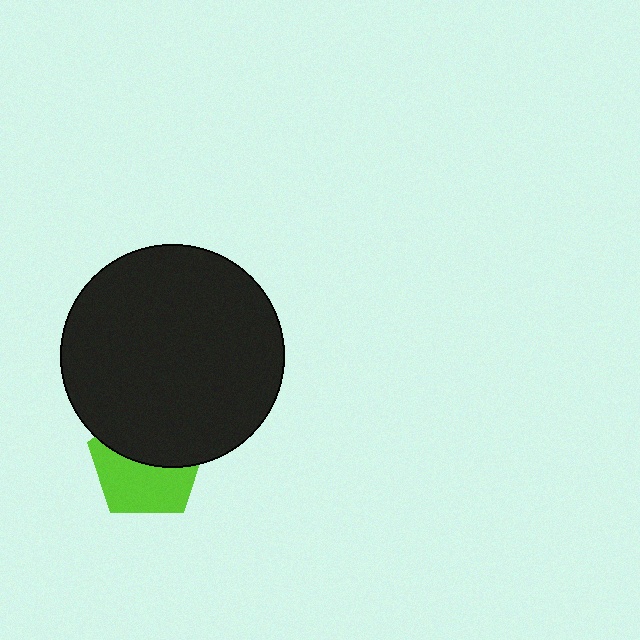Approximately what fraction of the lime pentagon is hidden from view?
Roughly 48% of the lime pentagon is hidden behind the black circle.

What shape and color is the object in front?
The object in front is a black circle.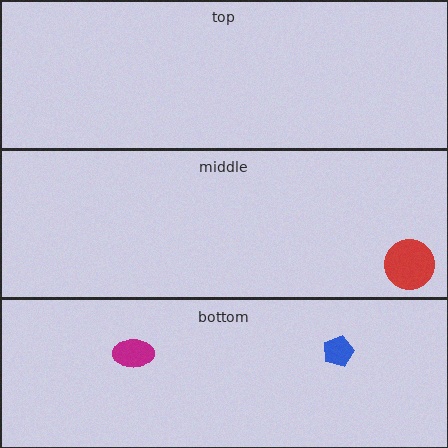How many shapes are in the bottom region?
2.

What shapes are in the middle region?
The red circle.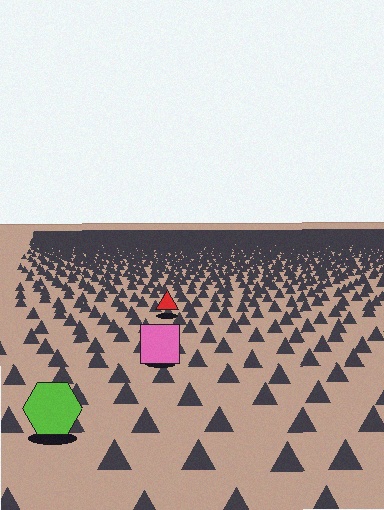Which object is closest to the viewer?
The lime hexagon is closest. The texture marks near it are larger and more spread out.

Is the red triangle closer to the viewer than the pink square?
No. The pink square is closer — you can tell from the texture gradient: the ground texture is coarser near it.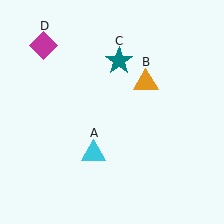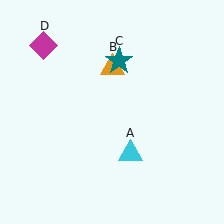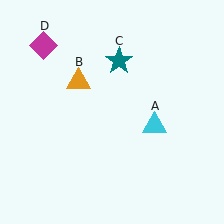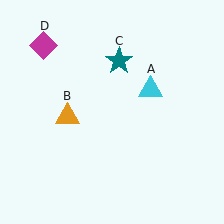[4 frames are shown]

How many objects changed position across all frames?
2 objects changed position: cyan triangle (object A), orange triangle (object B).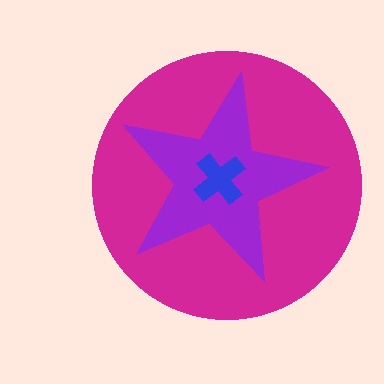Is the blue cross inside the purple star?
Yes.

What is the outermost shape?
The magenta circle.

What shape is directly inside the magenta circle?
The purple star.